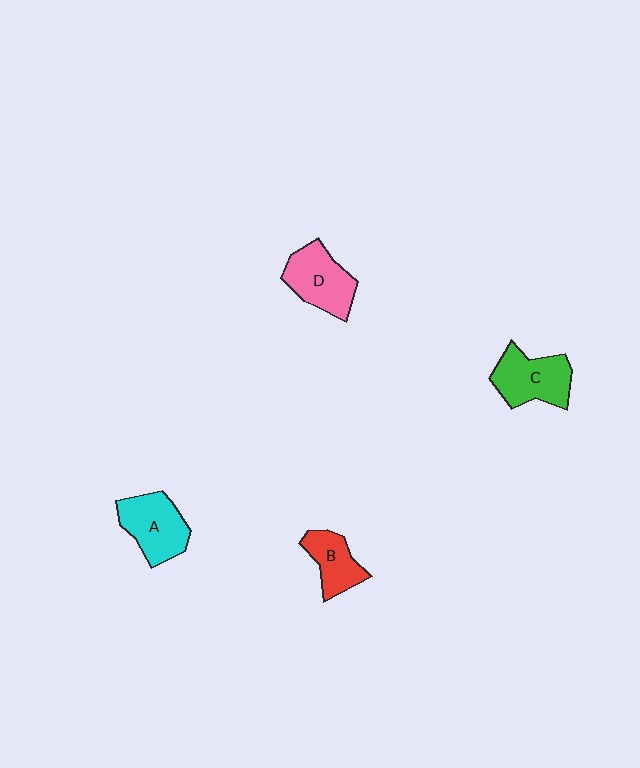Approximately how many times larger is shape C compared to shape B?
Approximately 1.4 times.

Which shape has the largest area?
Shape C (green).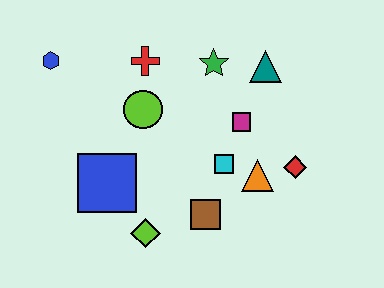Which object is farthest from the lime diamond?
The teal triangle is farthest from the lime diamond.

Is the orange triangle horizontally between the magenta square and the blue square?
No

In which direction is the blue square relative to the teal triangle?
The blue square is to the left of the teal triangle.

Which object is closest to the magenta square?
The cyan square is closest to the magenta square.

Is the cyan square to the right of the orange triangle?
No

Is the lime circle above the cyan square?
Yes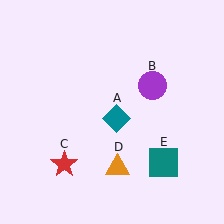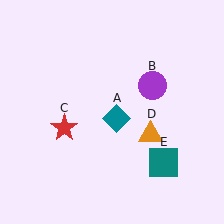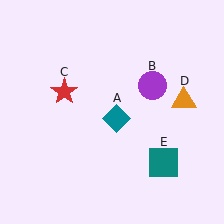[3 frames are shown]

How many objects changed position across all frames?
2 objects changed position: red star (object C), orange triangle (object D).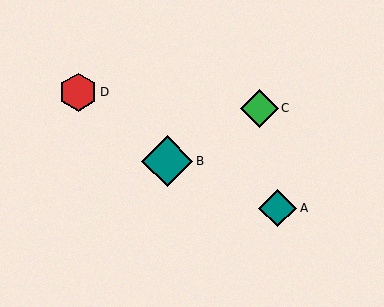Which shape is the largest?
The teal diamond (labeled B) is the largest.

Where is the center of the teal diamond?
The center of the teal diamond is at (167, 161).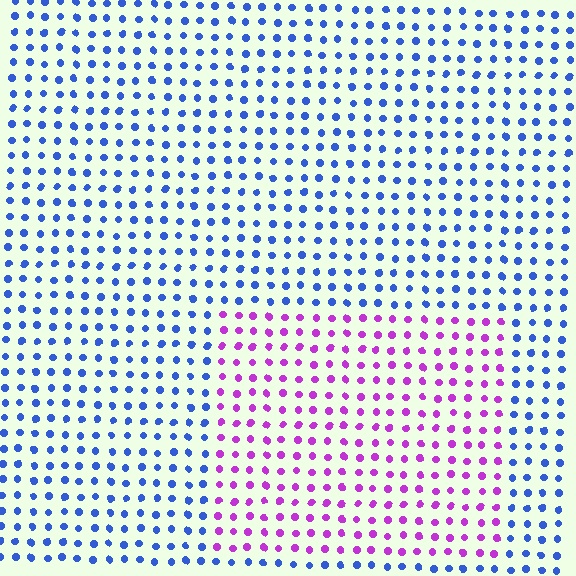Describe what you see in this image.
The image is filled with small blue elements in a uniform arrangement. A rectangle-shaped region is visible where the elements are tinted to a slightly different hue, forming a subtle color boundary.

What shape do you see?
I see a rectangle.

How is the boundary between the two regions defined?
The boundary is defined purely by a slight shift in hue (about 68 degrees). Spacing, size, and orientation are identical on both sides.